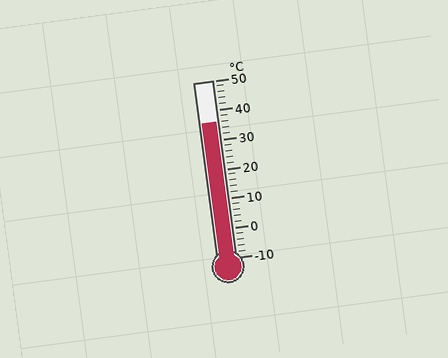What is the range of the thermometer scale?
The thermometer scale ranges from -10°C to 50°C.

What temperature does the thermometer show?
The thermometer shows approximately 36°C.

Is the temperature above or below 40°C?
The temperature is below 40°C.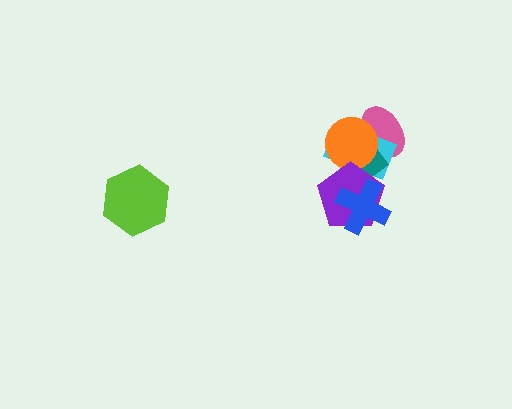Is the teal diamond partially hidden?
Yes, it is partially covered by another shape.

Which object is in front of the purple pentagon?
The blue cross is in front of the purple pentagon.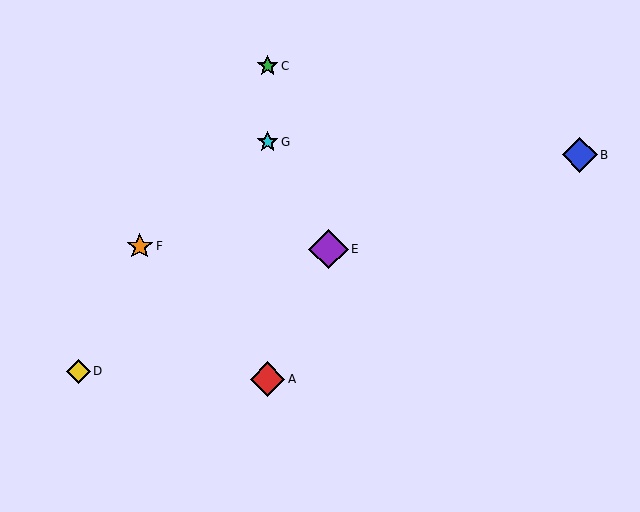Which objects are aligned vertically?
Objects A, C, G are aligned vertically.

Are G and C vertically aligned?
Yes, both are at x≈268.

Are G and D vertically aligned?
No, G is at x≈268 and D is at x≈79.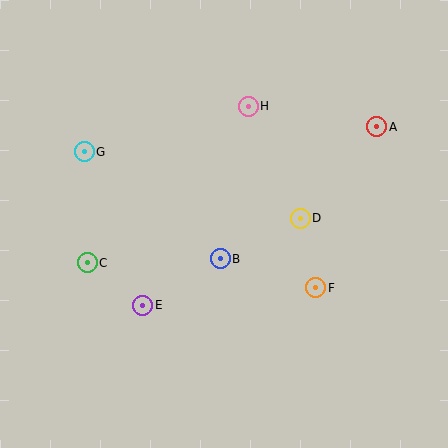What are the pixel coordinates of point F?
Point F is at (316, 288).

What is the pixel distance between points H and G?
The distance between H and G is 170 pixels.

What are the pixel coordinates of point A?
Point A is at (377, 127).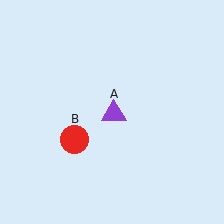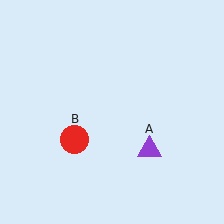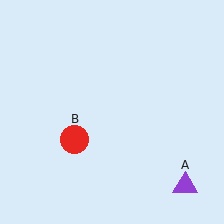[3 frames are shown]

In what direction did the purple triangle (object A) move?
The purple triangle (object A) moved down and to the right.